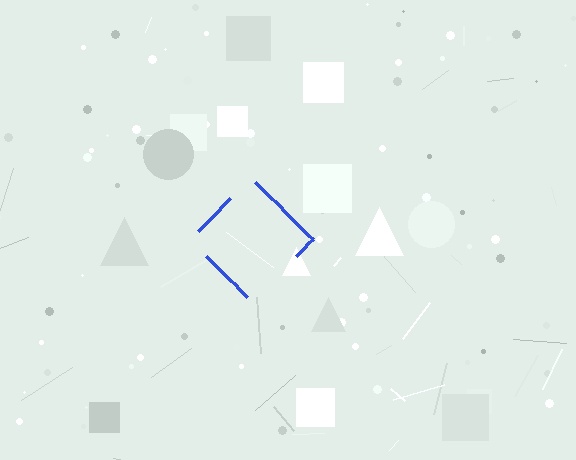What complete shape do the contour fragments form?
The contour fragments form a diamond.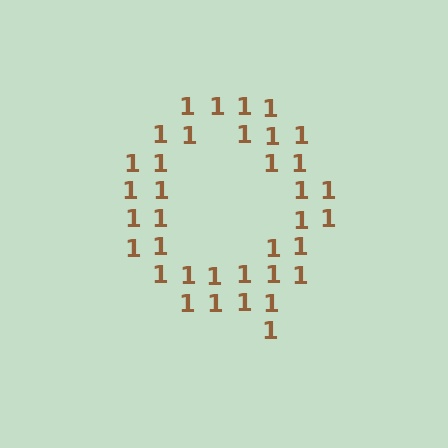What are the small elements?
The small elements are digit 1's.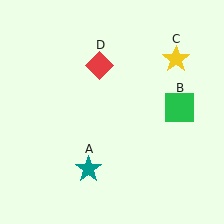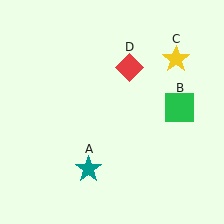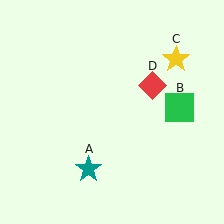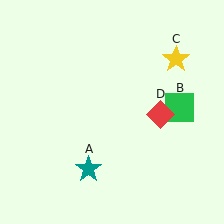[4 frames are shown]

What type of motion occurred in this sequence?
The red diamond (object D) rotated clockwise around the center of the scene.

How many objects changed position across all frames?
1 object changed position: red diamond (object D).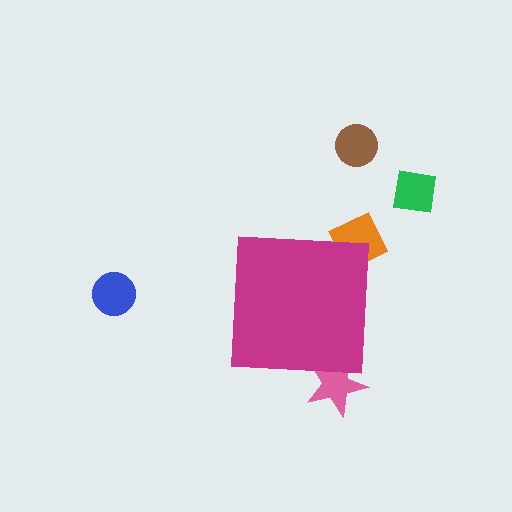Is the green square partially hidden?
No, the green square is fully visible.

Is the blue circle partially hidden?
No, the blue circle is fully visible.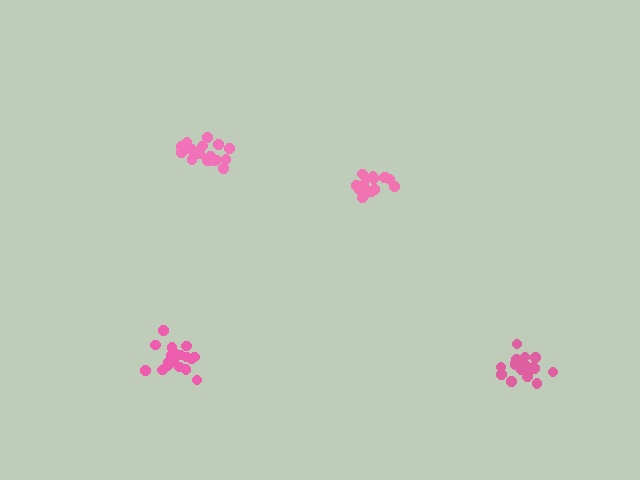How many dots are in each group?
Group 1: 19 dots, Group 2: 18 dots, Group 3: 15 dots, Group 4: 19 dots (71 total).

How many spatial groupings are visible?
There are 4 spatial groupings.